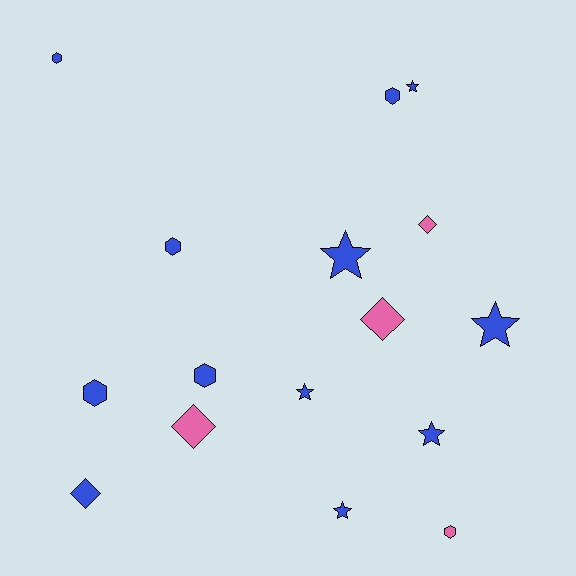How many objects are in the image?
There are 16 objects.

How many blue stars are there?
There are 6 blue stars.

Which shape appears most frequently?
Star, with 6 objects.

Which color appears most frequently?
Blue, with 12 objects.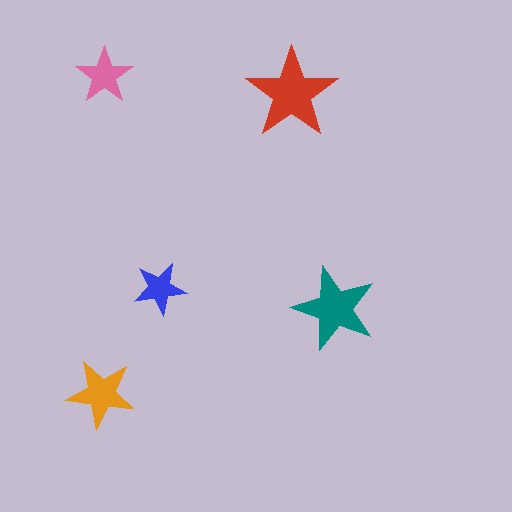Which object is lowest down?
The orange star is bottommost.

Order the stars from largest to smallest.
the red one, the teal one, the orange one, the pink one, the blue one.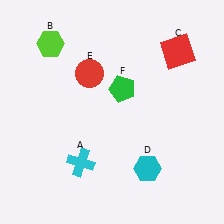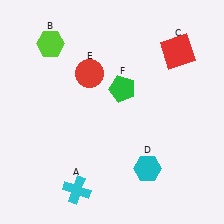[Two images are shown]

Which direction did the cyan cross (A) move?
The cyan cross (A) moved down.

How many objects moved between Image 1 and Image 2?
1 object moved between the two images.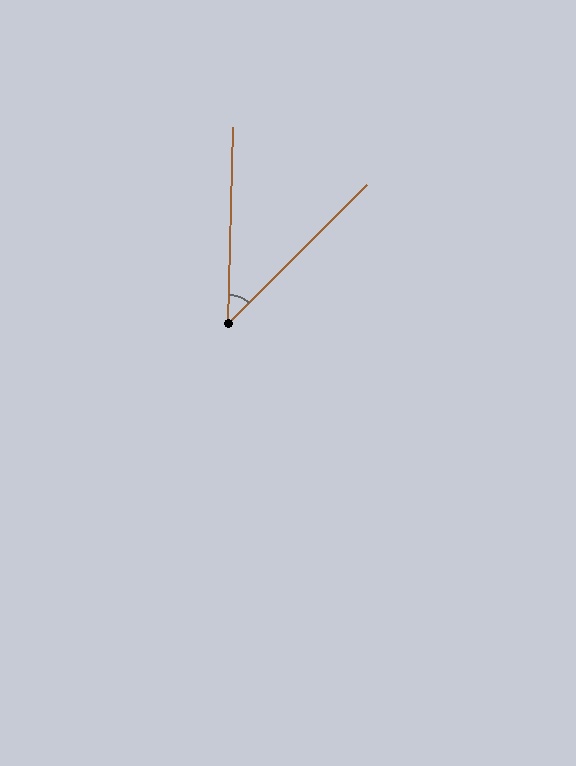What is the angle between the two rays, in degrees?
Approximately 44 degrees.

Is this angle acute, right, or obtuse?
It is acute.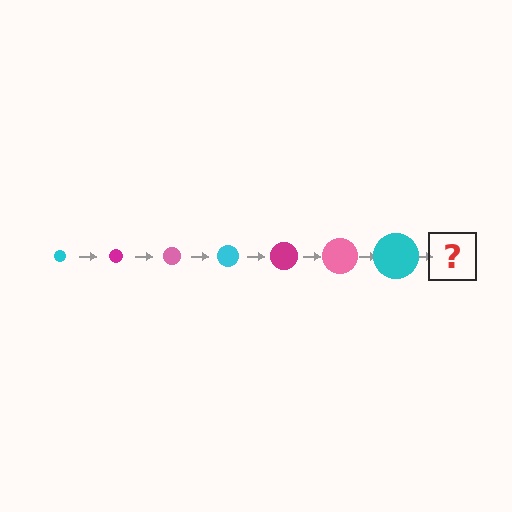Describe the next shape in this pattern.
It should be a magenta circle, larger than the previous one.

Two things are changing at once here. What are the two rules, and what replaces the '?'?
The two rules are that the circle grows larger each step and the color cycles through cyan, magenta, and pink. The '?' should be a magenta circle, larger than the previous one.